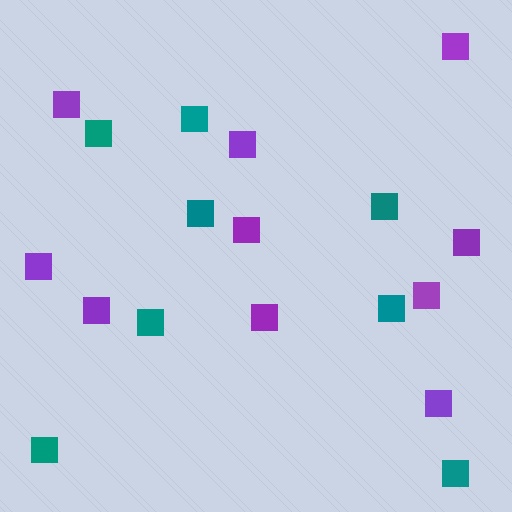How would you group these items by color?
There are 2 groups: one group of teal squares (8) and one group of purple squares (10).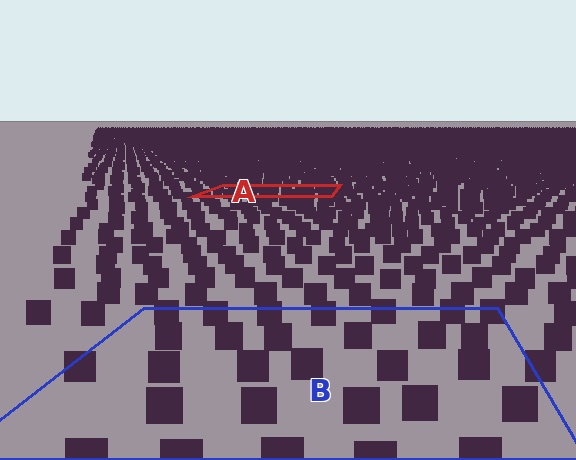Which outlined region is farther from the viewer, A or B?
Region A is farther from the viewer — the texture elements inside it appear smaller and more densely packed.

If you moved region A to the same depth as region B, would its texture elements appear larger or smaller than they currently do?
They would appear larger. At a closer depth, the same texture elements are projected at a bigger on-screen size.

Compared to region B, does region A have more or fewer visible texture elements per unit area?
Region A has more texture elements per unit area — they are packed more densely because it is farther away.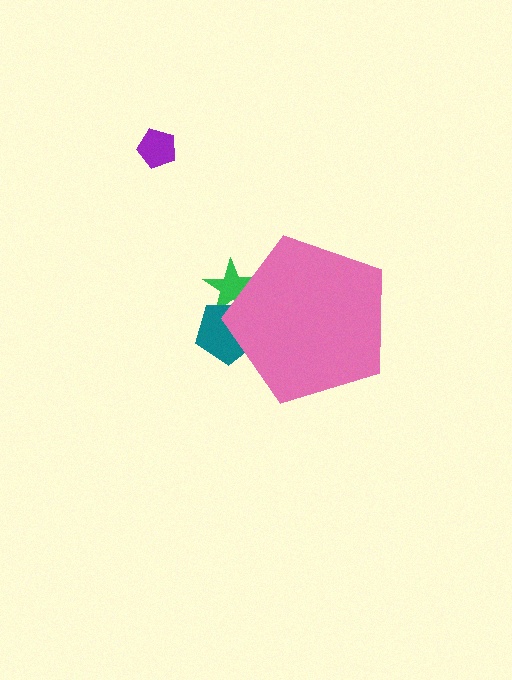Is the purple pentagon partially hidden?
No, the purple pentagon is fully visible.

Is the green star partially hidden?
Yes, the green star is partially hidden behind the pink pentagon.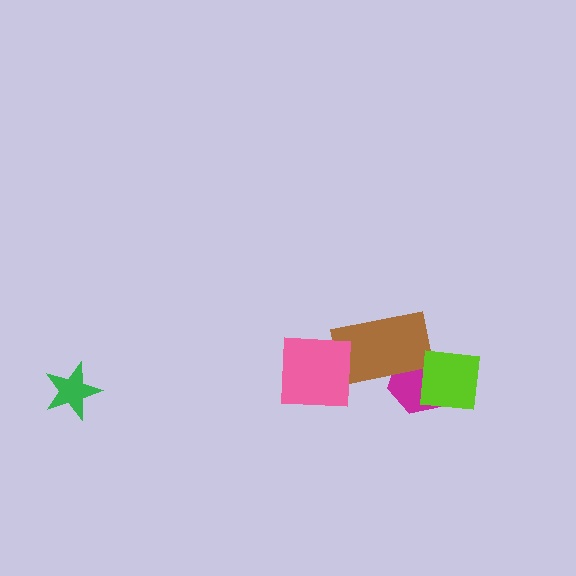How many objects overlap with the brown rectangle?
2 objects overlap with the brown rectangle.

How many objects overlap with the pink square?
1 object overlaps with the pink square.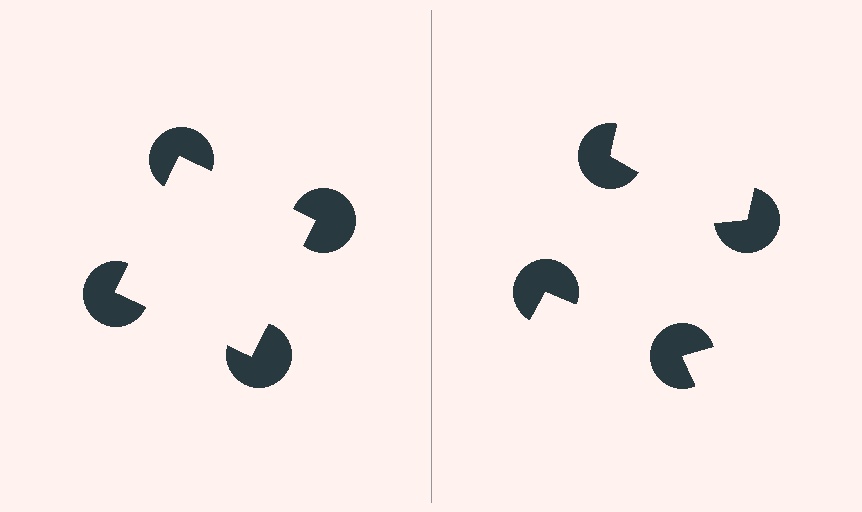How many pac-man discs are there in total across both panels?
8 — 4 on each side.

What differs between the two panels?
The pac-man discs are positioned identically on both sides; only the wedge orientations differ. On the left they align to a square; on the right they are misaligned.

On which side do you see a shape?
An illusory square appears on the left side. On the right side the wedge cuts are rotated, so no coherent shape forms.